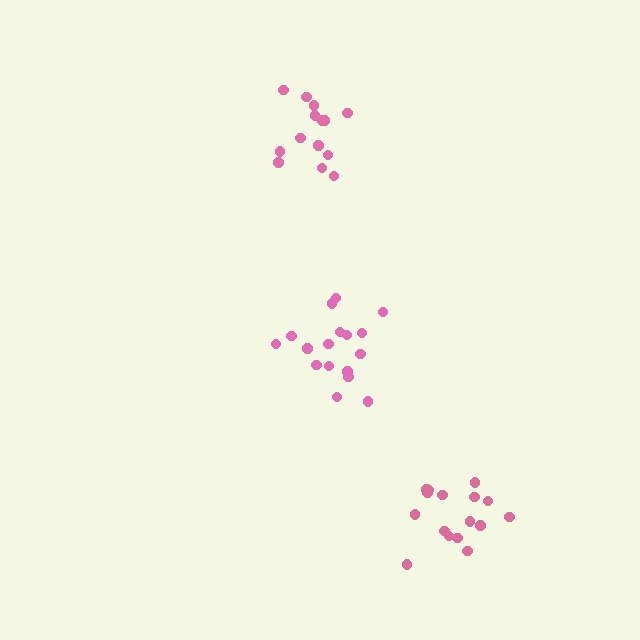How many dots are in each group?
Group 1: 16 dots, Group 2: 14 dots, Group 3: 17 dots (47 total).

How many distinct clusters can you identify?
There are 3 distinct clusters.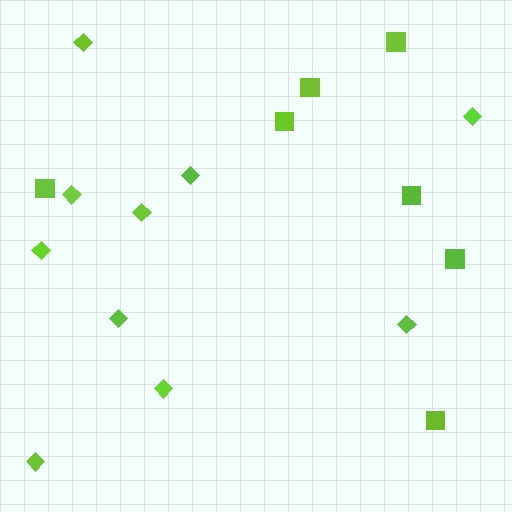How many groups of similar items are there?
There are 2 groups: one group of squares (7) and one group of diamonds (10).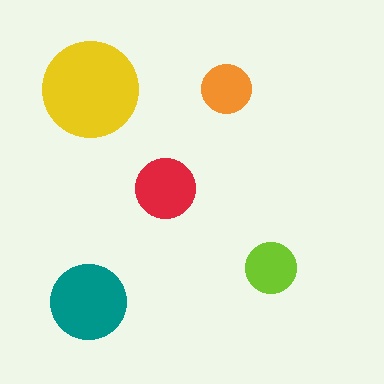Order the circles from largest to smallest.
the yellow one, the teal one, the red one, the lime one, the orange one.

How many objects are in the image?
There are 5 objects in the image.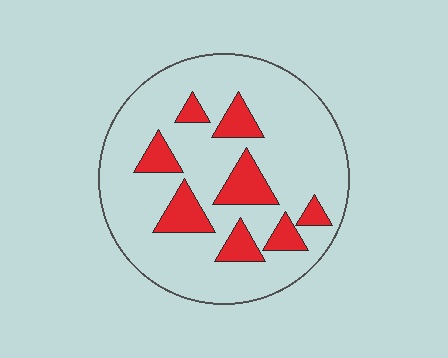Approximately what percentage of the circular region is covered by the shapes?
Approximately 20%.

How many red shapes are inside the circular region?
8.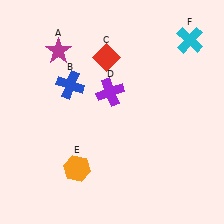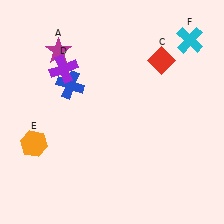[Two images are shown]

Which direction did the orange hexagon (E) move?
The orange hexagon (E) moved left.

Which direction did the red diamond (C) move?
The red diamond (C) moved right.